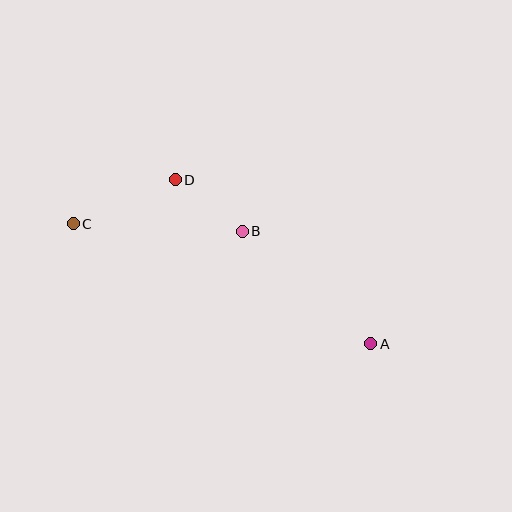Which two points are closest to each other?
Points B and D are closest to each other.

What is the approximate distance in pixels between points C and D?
The distance between C and D is approximately 111 pixels.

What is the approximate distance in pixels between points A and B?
The distance between A and B is approximately 171 pixels.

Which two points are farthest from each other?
Points A and C are farthest from each other.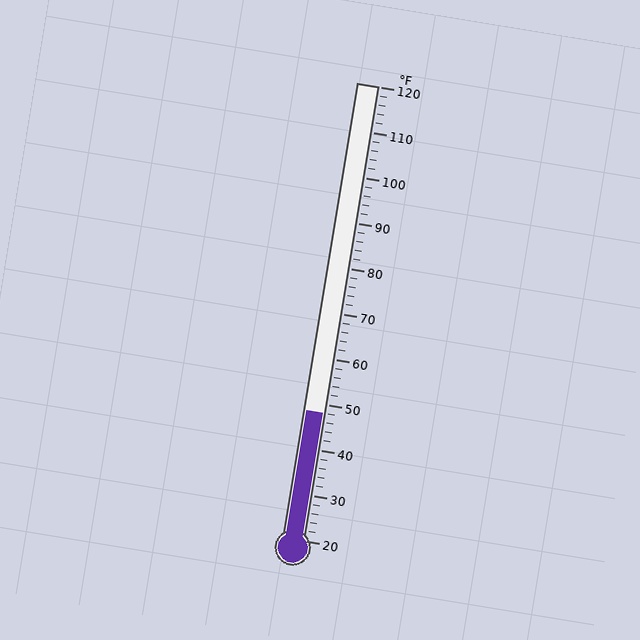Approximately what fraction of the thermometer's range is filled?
The thermometer is filled to approximately 30% of its range.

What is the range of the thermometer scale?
The thermometer scale ranges from 20°F to 120°F.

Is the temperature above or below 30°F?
The temperature is above 30°F.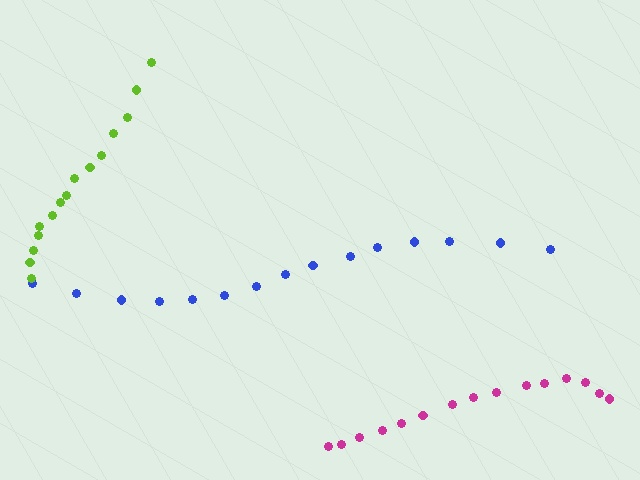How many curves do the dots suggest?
There are 3 distinct paths.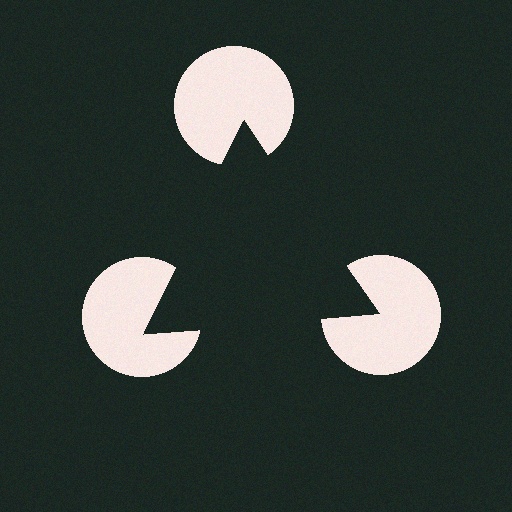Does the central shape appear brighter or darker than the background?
It typically appears slightly darker than the background, even though no actual brightness change is drawn.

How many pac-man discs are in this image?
There are 3 — one at each vertex of the illusory triangle.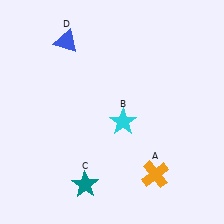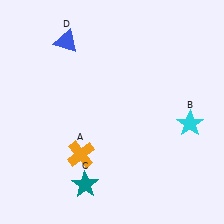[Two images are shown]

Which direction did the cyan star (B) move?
The cyan star (B) moved right.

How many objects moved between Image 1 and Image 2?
2 objects moved between the two images.